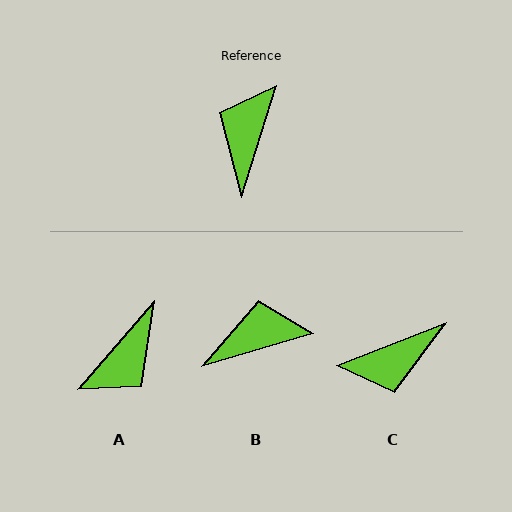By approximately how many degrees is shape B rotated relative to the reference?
Approximately 56 degrees clockwise.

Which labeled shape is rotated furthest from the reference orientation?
A, about 156 degrees away.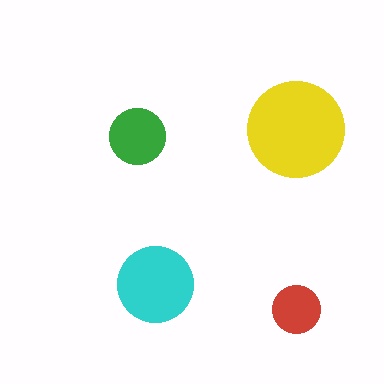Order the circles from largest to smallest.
the yellow one, the cyan one, the green one, the red one.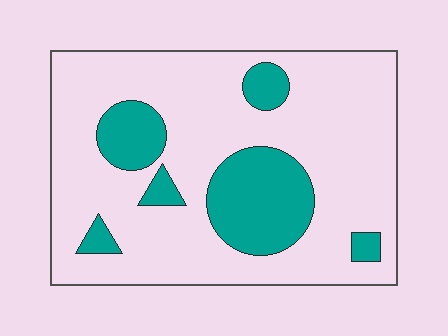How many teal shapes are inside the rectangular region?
6.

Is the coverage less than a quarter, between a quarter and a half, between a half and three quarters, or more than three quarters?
Less than a quarter.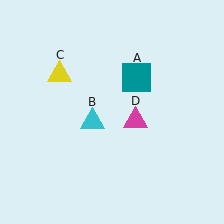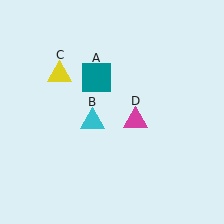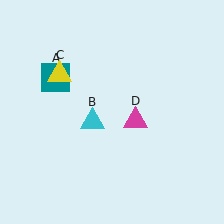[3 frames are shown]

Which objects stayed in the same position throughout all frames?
Cyan triangle (object B) and yellow triangle (object C) and magenta triangle (object D) remained stationary.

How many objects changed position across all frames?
1 object changed position: teal square (object A).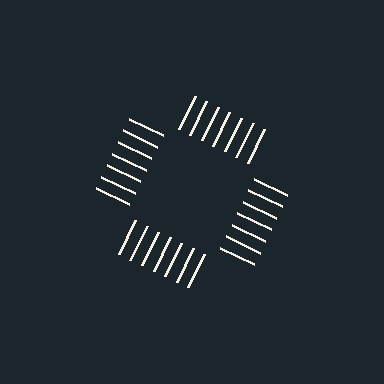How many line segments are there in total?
28 — 7 along each of the 4 edges.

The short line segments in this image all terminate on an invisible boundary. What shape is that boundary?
An illusory square — the line segments terminate on its edges but no continuous stroke is drawn.